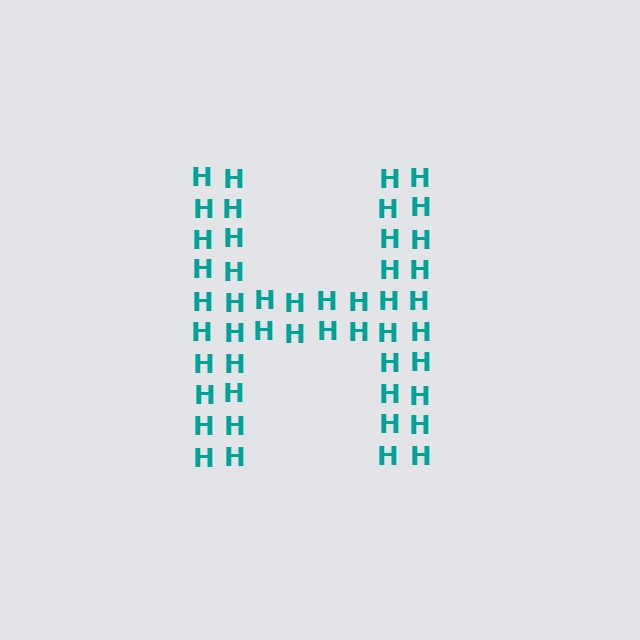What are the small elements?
The small elements are letter H's.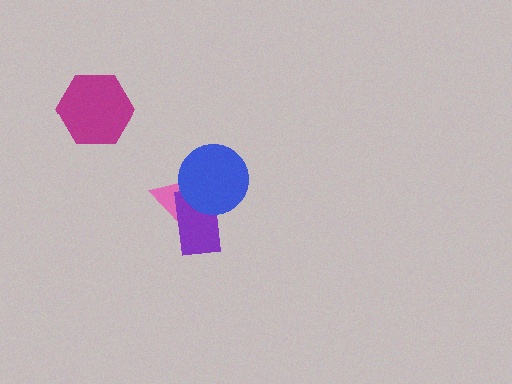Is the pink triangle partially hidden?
Yes, it is partially covered by another shape.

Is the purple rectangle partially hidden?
Yes, it is partially covered by another shape.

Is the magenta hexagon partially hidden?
No, no other shape covers it.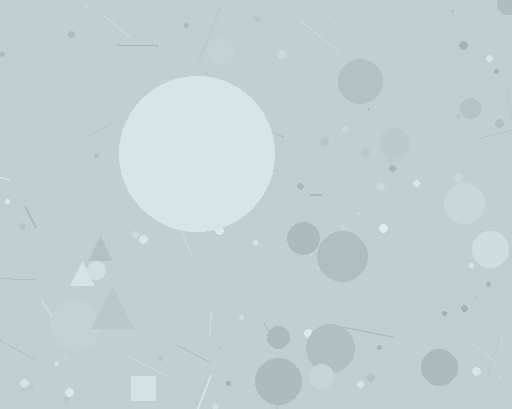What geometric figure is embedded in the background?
A circle is embedded in the background.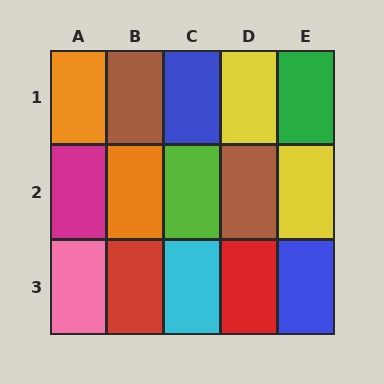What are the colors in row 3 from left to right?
Pink, red, cyan, red, blue.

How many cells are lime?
1 cell is lime.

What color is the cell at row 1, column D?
Yellow.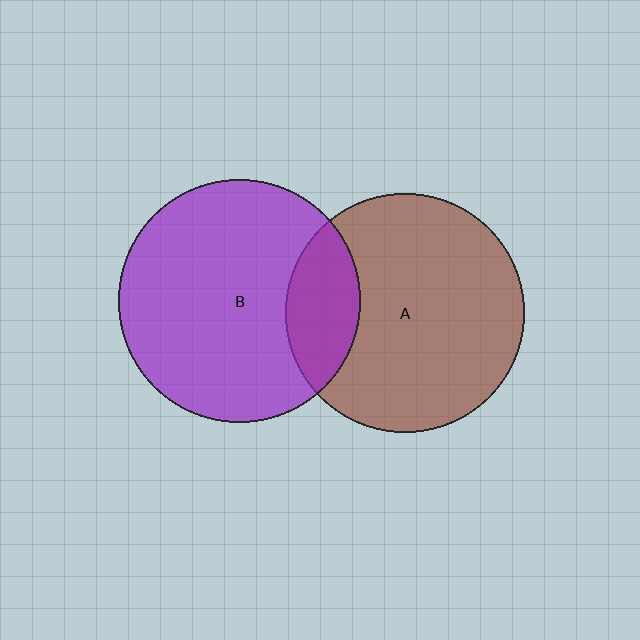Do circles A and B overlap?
Yes.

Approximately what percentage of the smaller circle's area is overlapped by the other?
Approximately 20%.